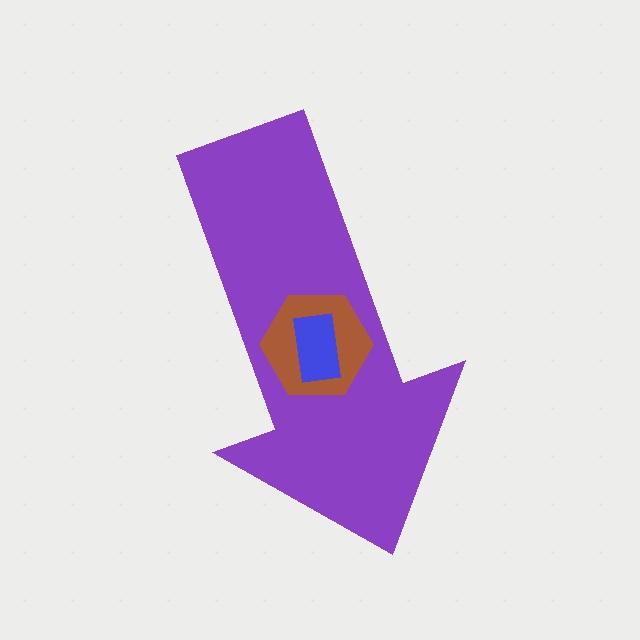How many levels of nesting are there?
3.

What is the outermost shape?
The purple arrow.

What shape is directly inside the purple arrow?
The brown hexagon.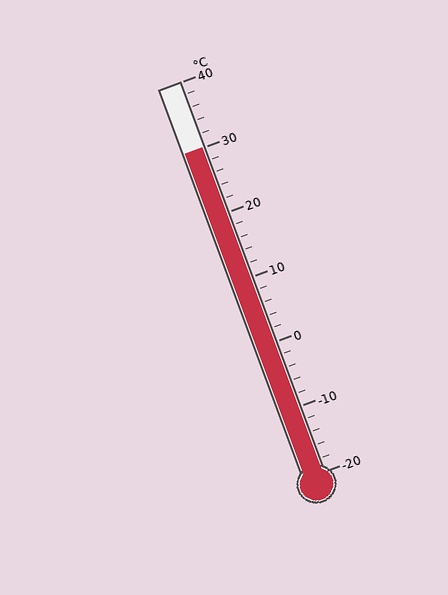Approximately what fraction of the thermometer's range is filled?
The thermometer is filled to approximately 85% of its range.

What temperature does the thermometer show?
The thermometer shows approximately 30°C.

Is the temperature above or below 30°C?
The temperature is at 30°C.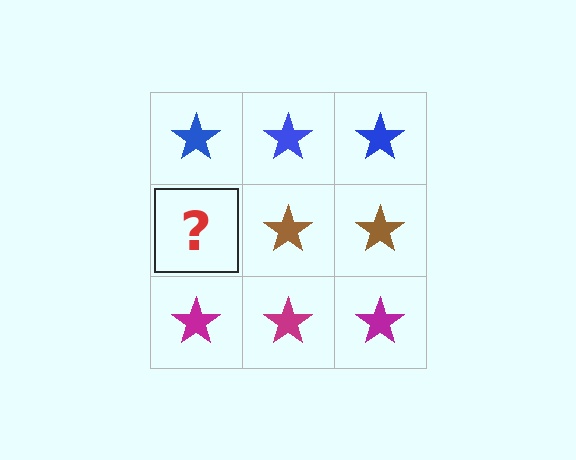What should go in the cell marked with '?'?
The missing cell should contain a brown star.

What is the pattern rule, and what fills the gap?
The rule is that each row has a consistent color. The gap should be filled with a brown star.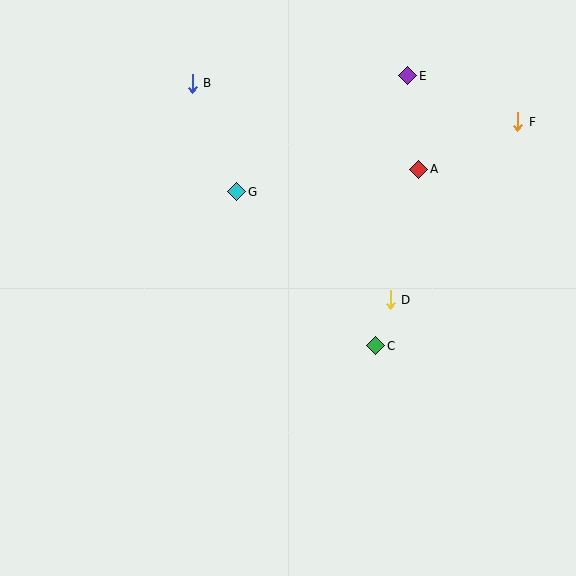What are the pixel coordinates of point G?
Point G is at (237, 192).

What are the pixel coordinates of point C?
Point C is at (376, 346).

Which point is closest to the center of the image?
Point D at (390, 300) is closest to the center.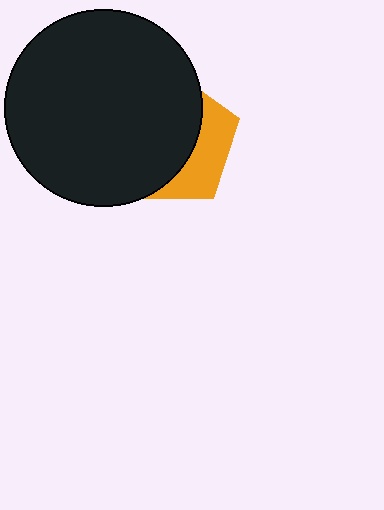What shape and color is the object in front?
The object in front is a black circle.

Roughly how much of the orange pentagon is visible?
A small part of it is visible (roughly 32%).